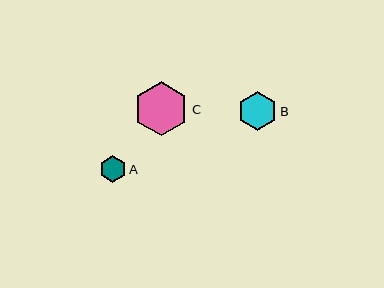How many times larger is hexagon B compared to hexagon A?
Hexagon B is approximately 1.5 times the size of hexagon A.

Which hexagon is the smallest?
Hexagon A is the smallest with a size of approximately 26 pixels.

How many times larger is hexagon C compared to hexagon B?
Hexagon C is approximately 1.4 times the size of hexagon B.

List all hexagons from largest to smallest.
From largest to smallest: C, B, A.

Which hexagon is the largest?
Hexagon C is the largest with a size of approximately 54 pixels.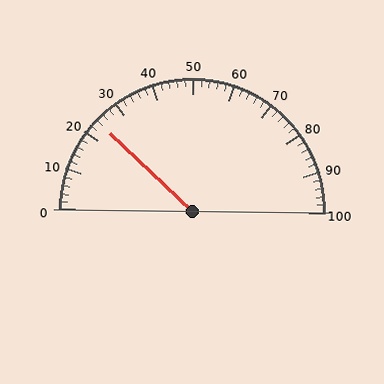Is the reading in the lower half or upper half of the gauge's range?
The reading is in the lower half of the range (0 to 100).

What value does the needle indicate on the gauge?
The needle indicates approximately 24.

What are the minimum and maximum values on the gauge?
The gauge ranges from 0 to 100.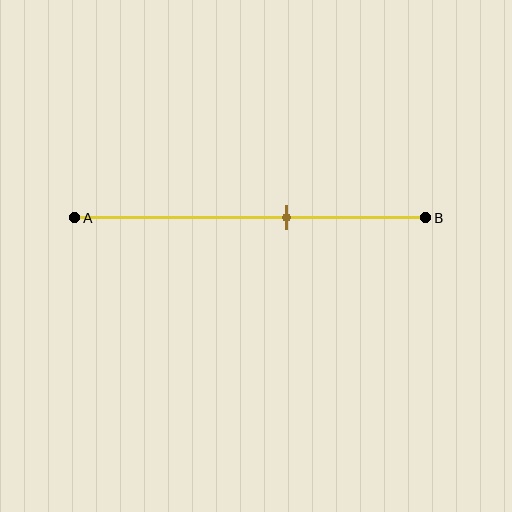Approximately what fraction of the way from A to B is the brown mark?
The brown mark is approximately 60% of the way from A to B.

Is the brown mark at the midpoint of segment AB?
No, the mark is at about 60% from A, not at the 50% midpoint.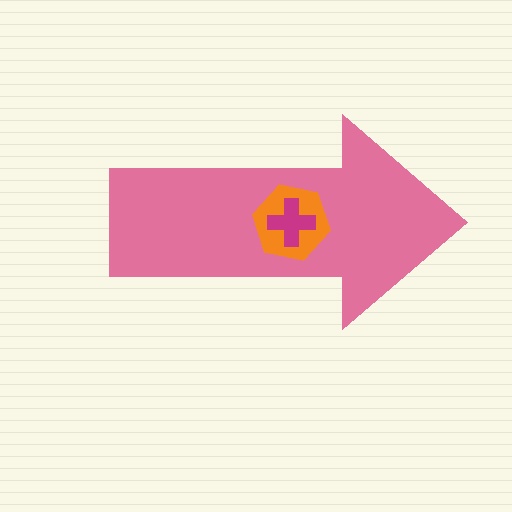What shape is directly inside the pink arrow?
The orange hexagon.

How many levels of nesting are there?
3.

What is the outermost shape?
The pink arrow.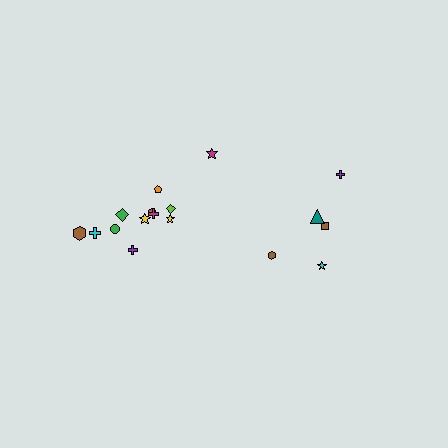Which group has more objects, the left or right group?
The left group.